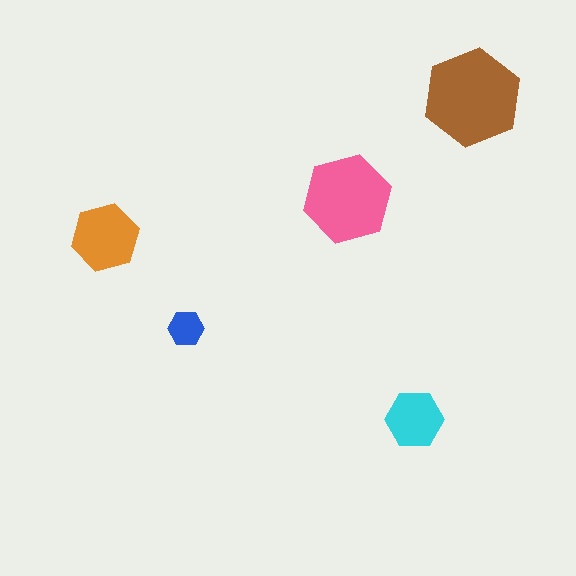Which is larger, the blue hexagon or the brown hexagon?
The brown one.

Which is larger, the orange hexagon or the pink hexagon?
The pink one.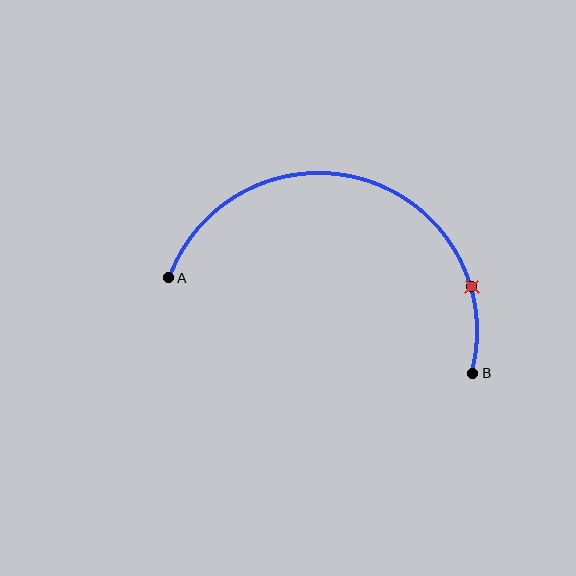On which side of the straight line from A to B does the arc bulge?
The arc bulges above the straight line connecting A and B.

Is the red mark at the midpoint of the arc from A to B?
No. The red mark lies on the arc but is closer to endpoint B. The arc midpoint would be at the point on the curve equidistant along the arc from both A and B.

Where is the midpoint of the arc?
The arc midpoint is the point on the curve farthest from the straight line joining A and B. It sits above that line.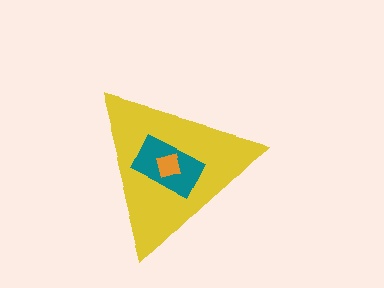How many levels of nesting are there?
3.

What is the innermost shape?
The orange diamond.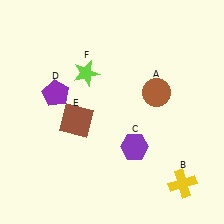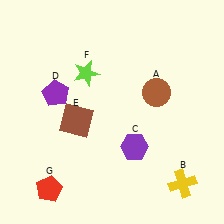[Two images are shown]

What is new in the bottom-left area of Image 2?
A red pentagon (G) was added in the bottom-left area of Image 2.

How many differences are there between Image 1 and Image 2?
There is 1 difference between the two images.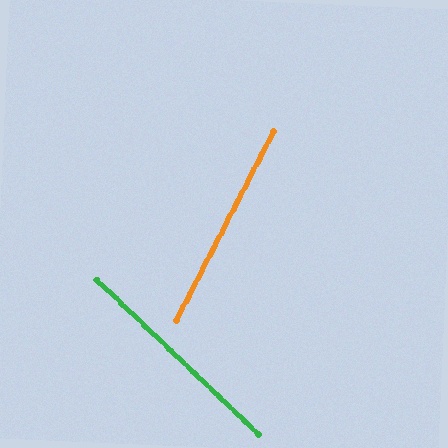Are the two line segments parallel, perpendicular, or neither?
Neither parallel nor perpendicular — they differ by about 74°.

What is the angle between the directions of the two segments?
Approximately 74 degrees.